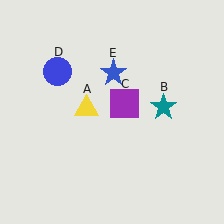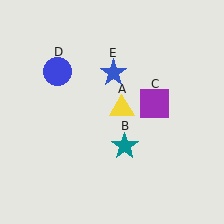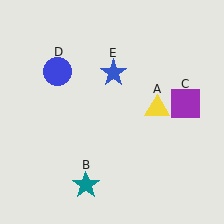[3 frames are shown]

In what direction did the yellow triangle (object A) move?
The yellow triangle (object A) moved right.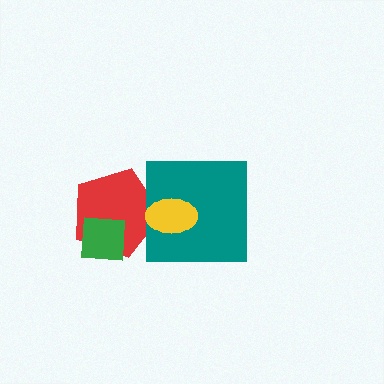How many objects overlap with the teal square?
2 objects overlap with the teal square.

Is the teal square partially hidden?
Yes, it is partially covered by another shape.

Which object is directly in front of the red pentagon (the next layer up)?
The teal square is directly in front of the red pentagon.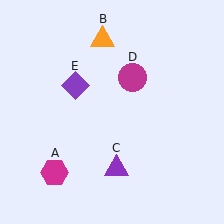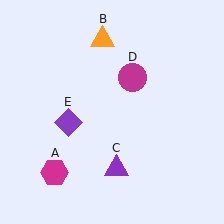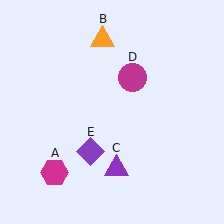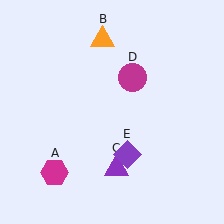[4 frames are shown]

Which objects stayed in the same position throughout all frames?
Magenta hexagon (object A) and orange triangle (object B) and purple triangle (object C) and magenta circle (object D) remained stationary.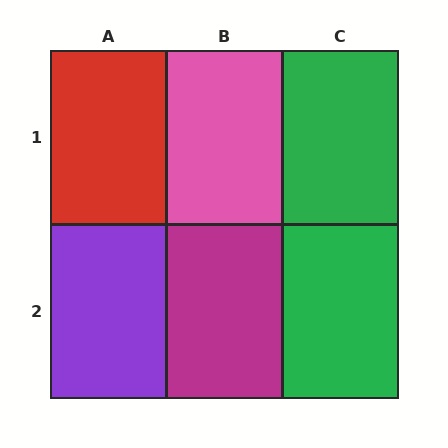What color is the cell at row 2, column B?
Magenta.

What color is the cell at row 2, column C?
Green.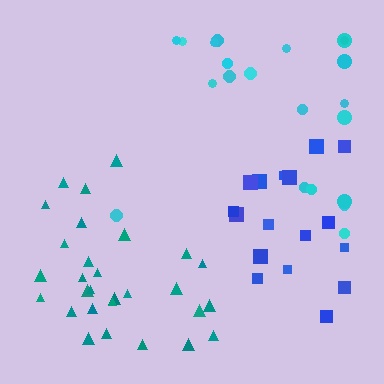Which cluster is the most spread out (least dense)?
Cyan.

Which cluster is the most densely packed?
Teal.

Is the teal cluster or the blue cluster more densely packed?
Teal.